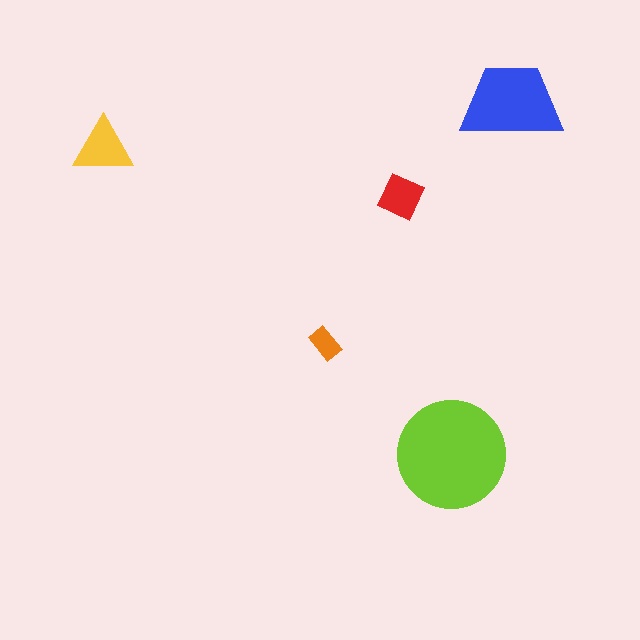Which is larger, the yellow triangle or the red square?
The yellow triangle.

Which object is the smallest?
The orange rectangle.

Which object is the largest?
The lime circle.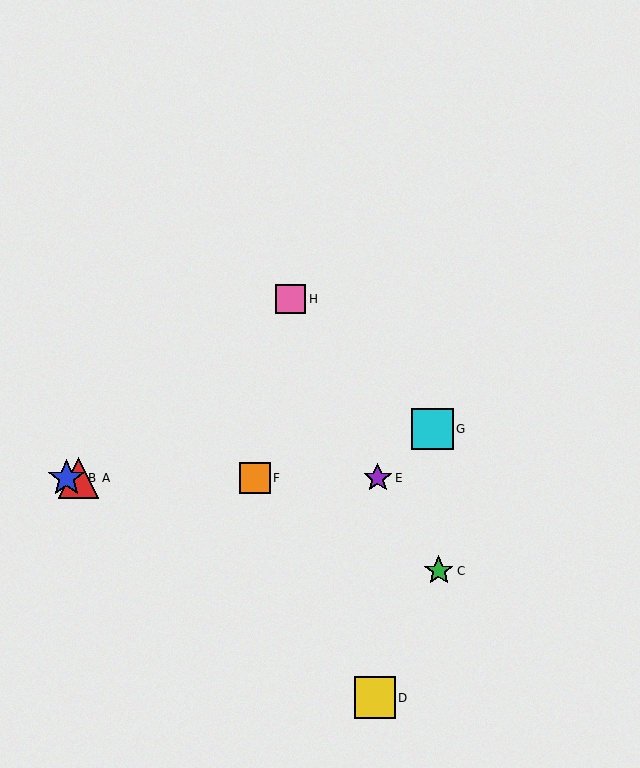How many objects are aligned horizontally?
4 objects (A, B, E, F) are aligned horizontally.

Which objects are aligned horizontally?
Objects A, B, E, F are aligned horizontally.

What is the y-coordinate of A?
Object A is at y≈478.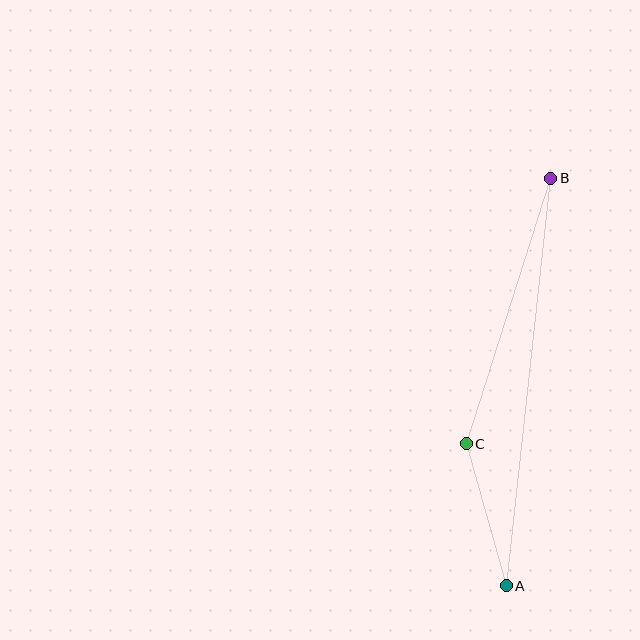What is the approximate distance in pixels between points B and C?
The distance between B and C is approximately 279 pixels.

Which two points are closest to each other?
Points A and C are closest to each other.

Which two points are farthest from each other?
Points A and B are farthest from each other.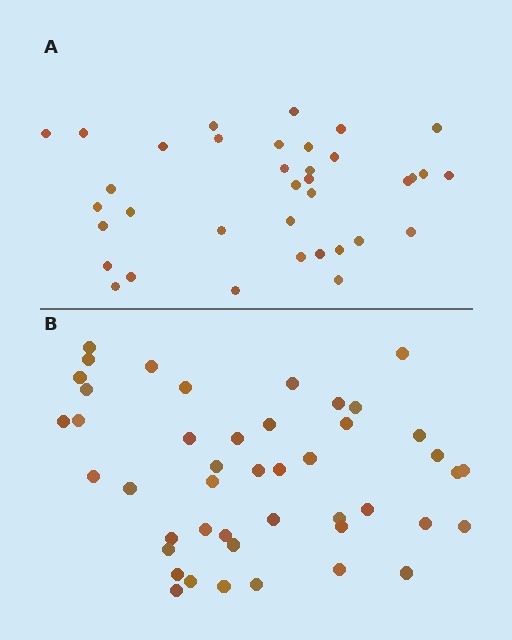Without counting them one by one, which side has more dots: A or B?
Region B (the bottom region) has more dots.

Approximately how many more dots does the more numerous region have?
Region B has roughly 8 or so more dots than region A.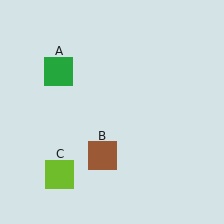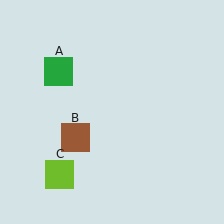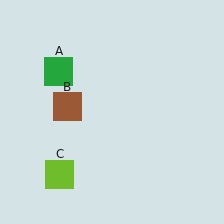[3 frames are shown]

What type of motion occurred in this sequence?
The brown square (object B) rotated clockwise around the center of the scene.